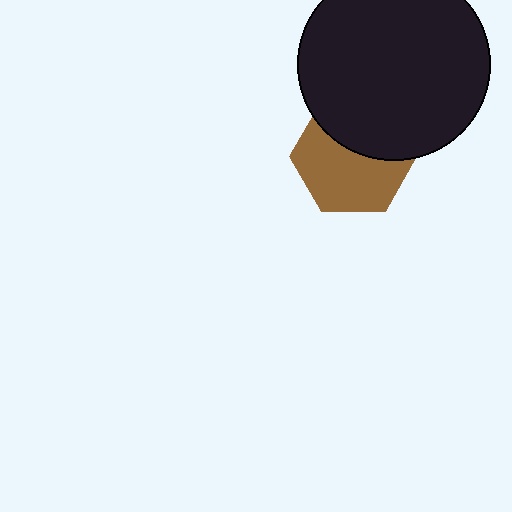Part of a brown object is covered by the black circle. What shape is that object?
It is a hexagon.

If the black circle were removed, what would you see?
You would see the complete brown hexagon.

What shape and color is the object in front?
The object in front is a black circle.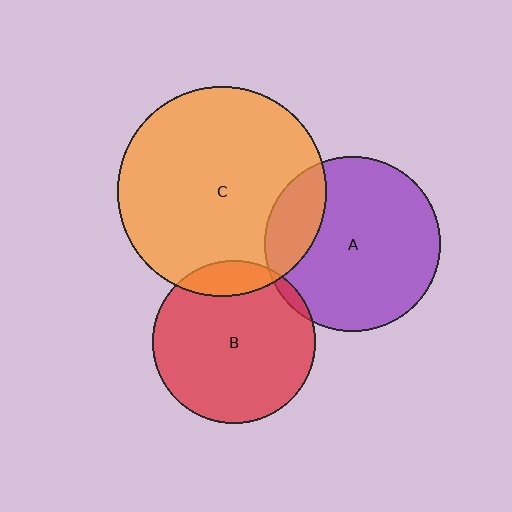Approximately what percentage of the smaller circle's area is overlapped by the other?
Approximately 5%.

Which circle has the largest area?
Circle C (orange).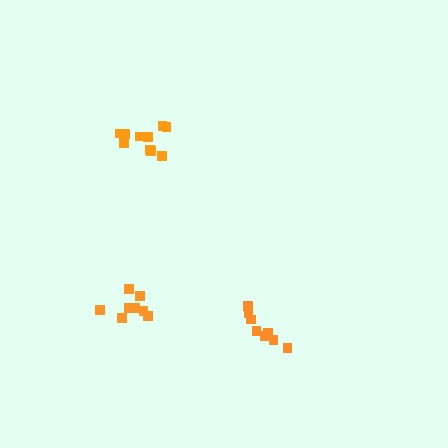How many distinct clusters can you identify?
There are 3 distinct clusters.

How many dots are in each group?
Group 1: 8 dots, Group 2: 8 dots, Group 3: 10 dots (26 total).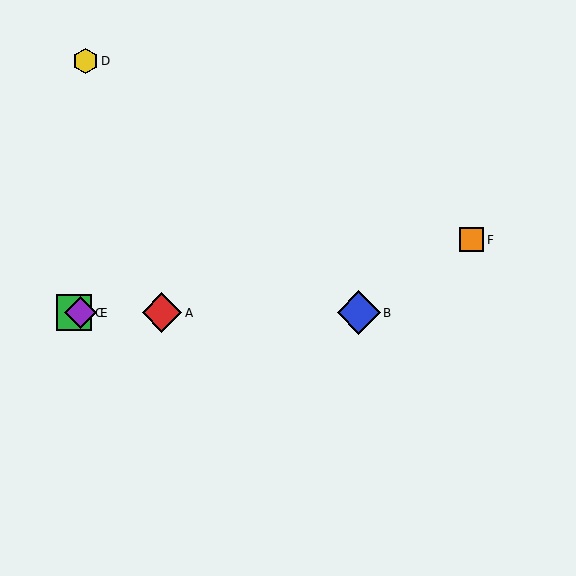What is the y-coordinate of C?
Object C is at y≈313.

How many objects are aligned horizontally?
4 objects (A, B, C, E) are aligned horizontally.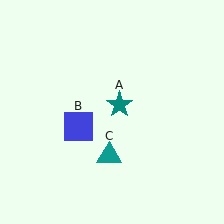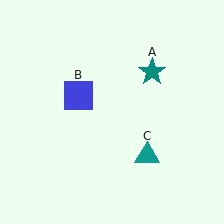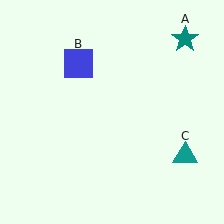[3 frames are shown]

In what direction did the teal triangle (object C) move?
The teal triangle (object C) moved right.